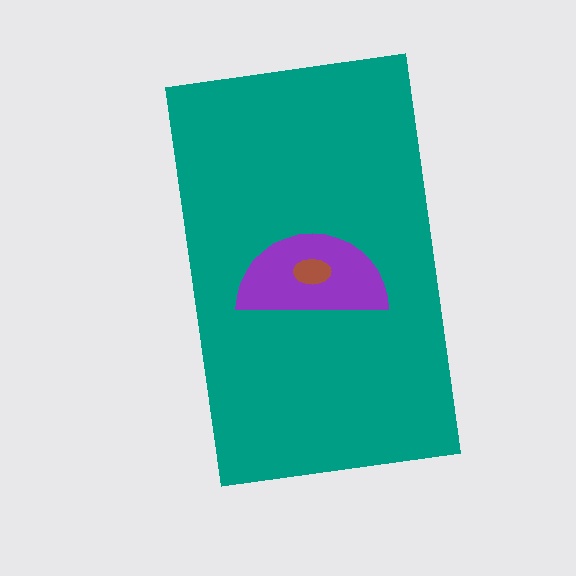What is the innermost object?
The brown ellipse.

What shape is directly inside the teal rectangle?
The purple semicircle.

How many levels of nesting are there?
3.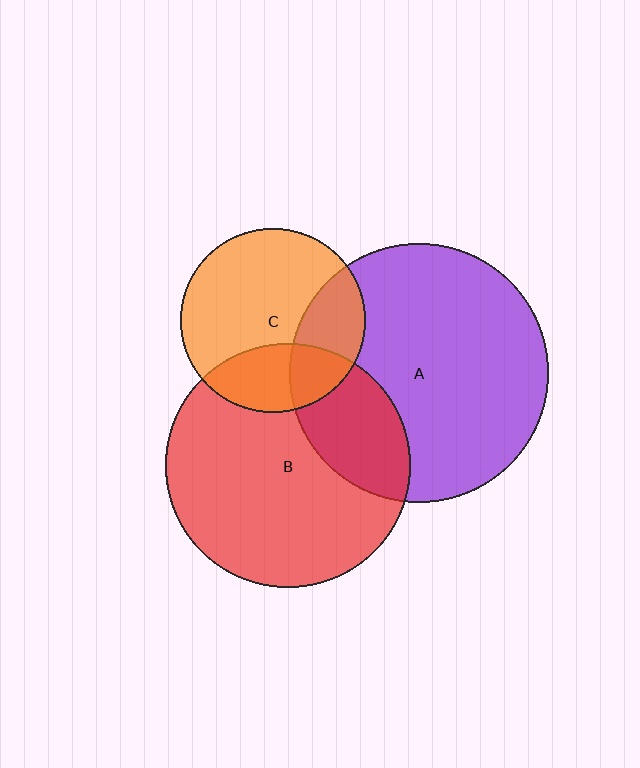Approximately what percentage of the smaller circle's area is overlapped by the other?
Approximately 25%.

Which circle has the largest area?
Circle A (purple).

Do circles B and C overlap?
Yes.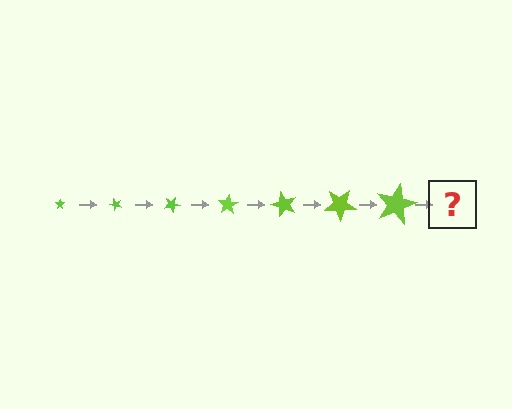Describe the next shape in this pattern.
It should be a star, larger than the previous one and rotated 350 degrees from the start.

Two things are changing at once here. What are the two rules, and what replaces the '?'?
The two rules are that the star grows larger each step and it rotates 50 degrees each step. The '?' should be a star, larger than the previous one and rotated 350 degrees from the start.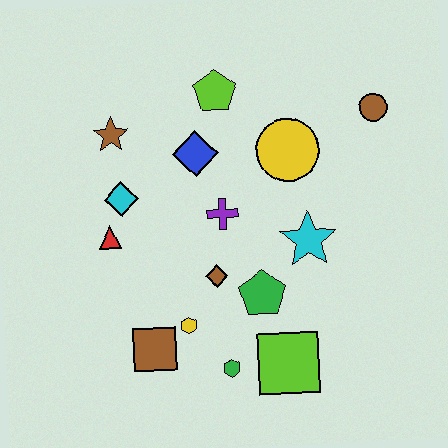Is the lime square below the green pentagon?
Yes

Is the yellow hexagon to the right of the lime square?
No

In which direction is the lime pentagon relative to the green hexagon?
The lime pentagon is above the green hexagon.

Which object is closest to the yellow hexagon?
The brown square is closest to the yellow hexagon.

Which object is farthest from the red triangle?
The brown circle is farthest from the red triangle.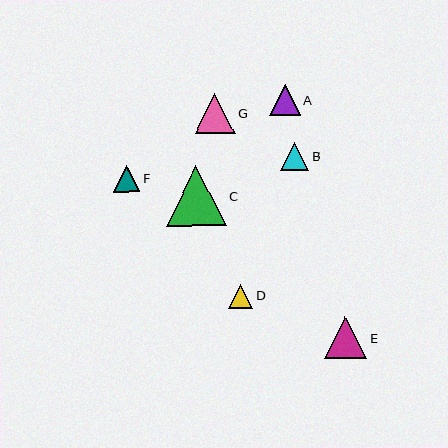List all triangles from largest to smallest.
From largest to smallest: C, E, G, A, B, F, D.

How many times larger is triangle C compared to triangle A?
Triangle C is approximately 2.0 times the size of triangle A.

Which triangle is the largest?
Triangle C is the largest with a size of approximately 60 pixels.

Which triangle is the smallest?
Triangle D is the smallest with a size of approximately 24 pixels.